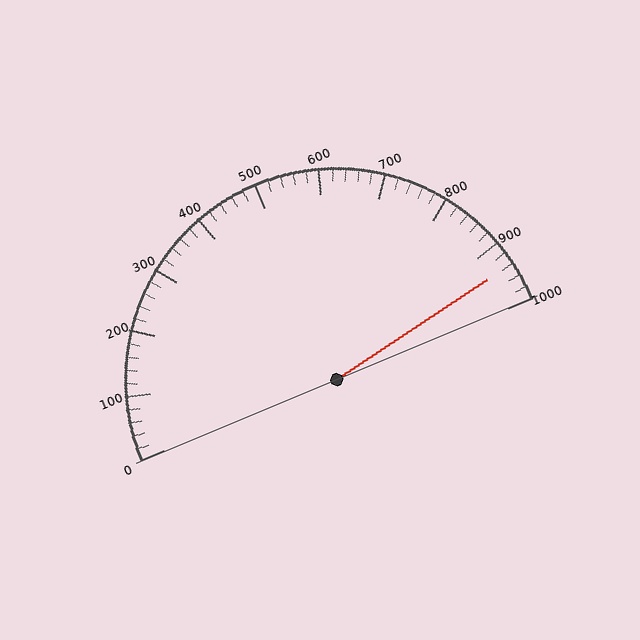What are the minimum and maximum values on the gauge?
The gauge ranges from 0 to 1000.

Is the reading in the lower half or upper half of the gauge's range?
The reading is in the upper half of the range (0 to 1000).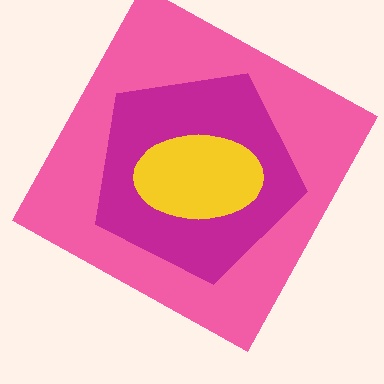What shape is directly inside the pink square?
The magenta pentagon.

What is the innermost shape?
The yellow ellipse.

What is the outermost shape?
The pink square.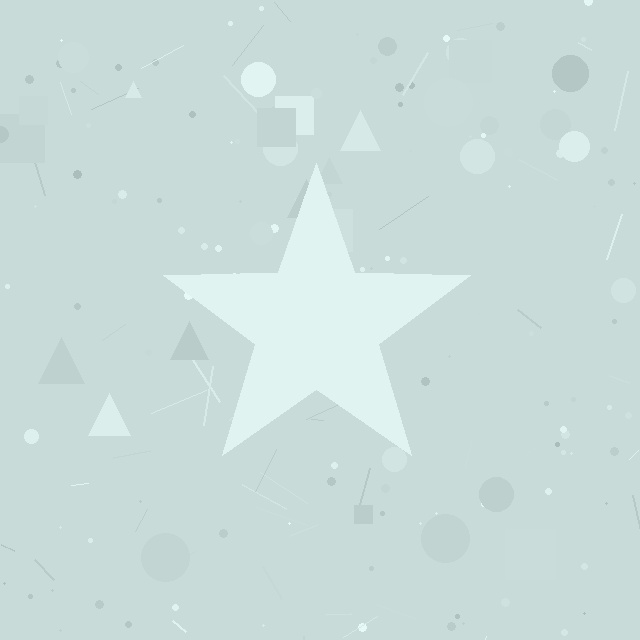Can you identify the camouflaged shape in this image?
The camouflaged shape is a star.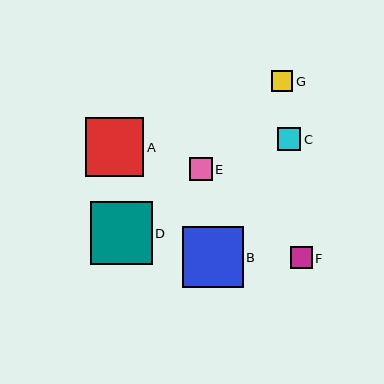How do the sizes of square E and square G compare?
Square E and square G are approximately the same size.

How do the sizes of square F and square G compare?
Square F and square G are approximately the same size.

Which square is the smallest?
Square G is the smallest with a size of approximately 21 pixels.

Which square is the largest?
Square D is the largest with a size of approximately 62 pixels.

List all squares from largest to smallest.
From largest to smallest: D, B, A, C, E, F, G.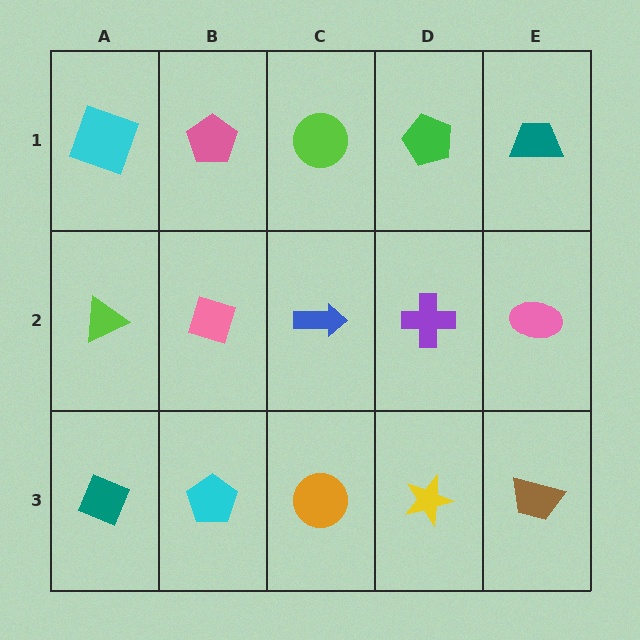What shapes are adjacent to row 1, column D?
A purple cross (row 2, column D), a lime circle (row 1, column C), a teal trapezoid (row 1, column E).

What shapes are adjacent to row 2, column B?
A pink pentagon (row 1, column B), a cyan pentagon (row 3, column B), a lime triangle (row 2, column A), a blue arrow (row 2, column C).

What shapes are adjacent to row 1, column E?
A pink ellipse (row 2, column E), a green pentagon (row 1, column D).